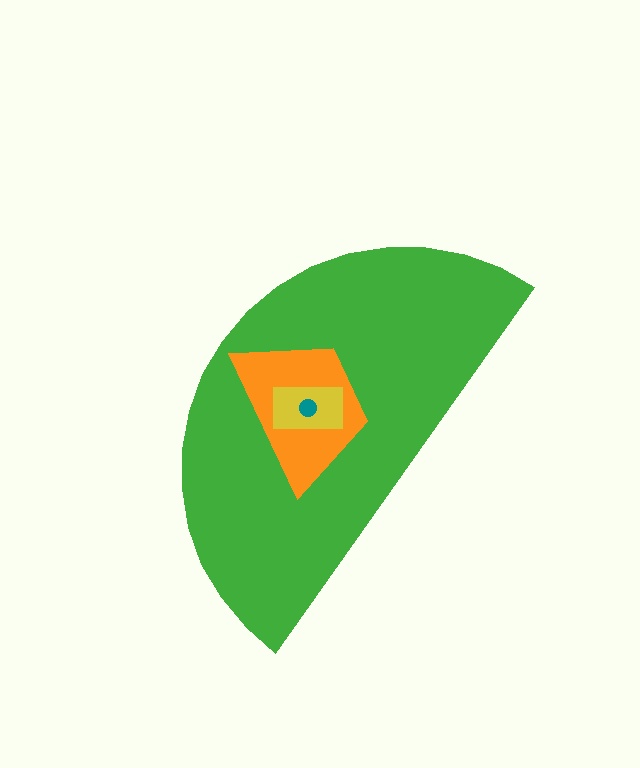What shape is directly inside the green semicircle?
The orange trapezoid.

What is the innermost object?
The teal circle.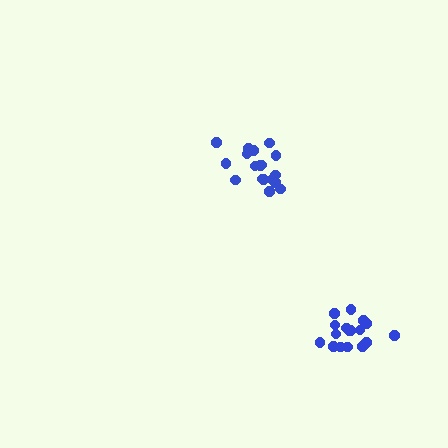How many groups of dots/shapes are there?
There are 2 groups.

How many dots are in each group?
Group 1: 18 dots, Group 2: 17 dots (35 total).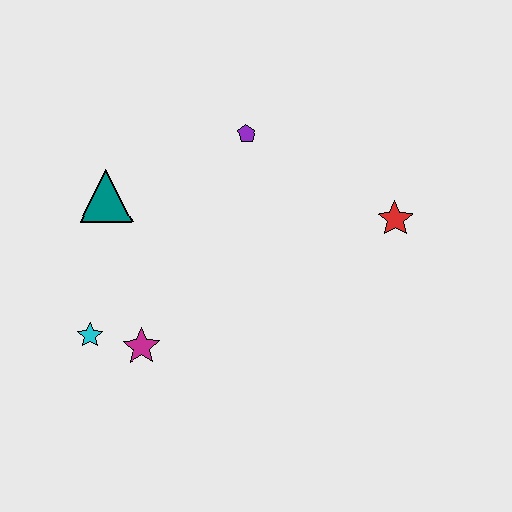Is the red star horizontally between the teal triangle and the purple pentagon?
No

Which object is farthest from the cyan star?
The red star is farthest from the cyan star.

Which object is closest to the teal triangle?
The cyan star is closest to the teal triangle.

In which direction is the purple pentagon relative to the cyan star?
The purple pentagon is above the cyan star.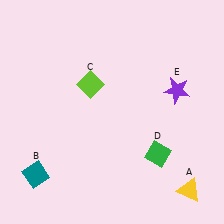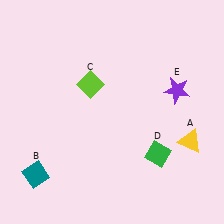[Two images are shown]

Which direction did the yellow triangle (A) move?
The yellow triangle (A) moved up.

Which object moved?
The yellow triangle (A) moved up.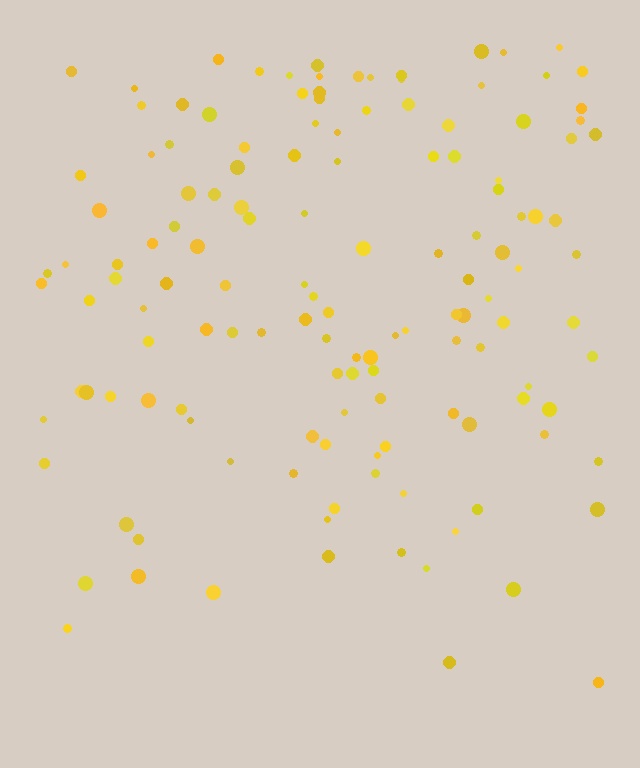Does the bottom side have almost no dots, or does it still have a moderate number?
Still a moderate number, just noticeably fewer than the top.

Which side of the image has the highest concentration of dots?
The top.